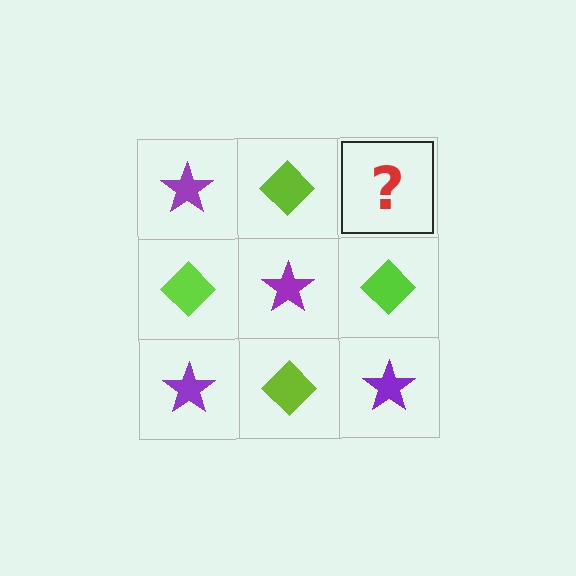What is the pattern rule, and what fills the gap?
The rule is that it alternates purple star and lime diamond in a checkerboard pattern. The gap should be filled with a purple star.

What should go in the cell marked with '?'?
The missing cell should contain a purple star.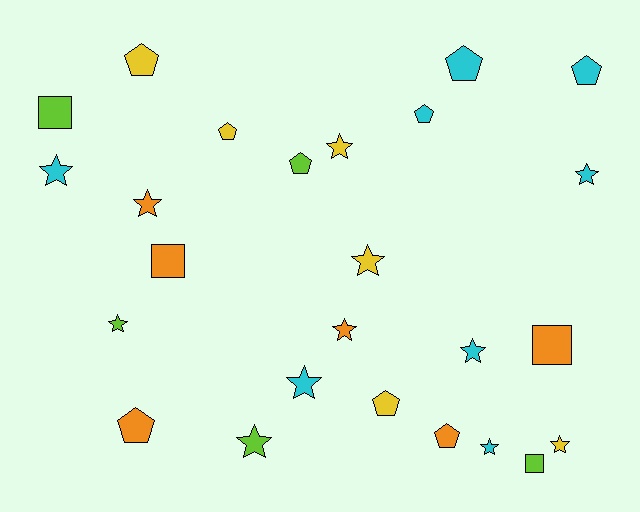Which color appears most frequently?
Cyan, with 8 objects.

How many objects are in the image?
There are 25 objects.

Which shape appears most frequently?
Star, with 12 objects.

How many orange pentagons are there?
There are 2 orange pentagons.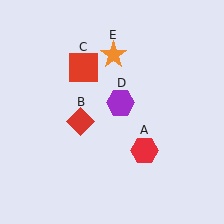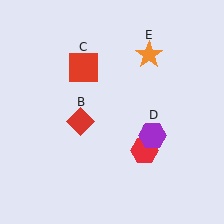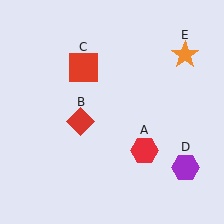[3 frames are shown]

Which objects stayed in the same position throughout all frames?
Red hexagon (object A) and red diamond (object B) and red square (object C) remained stationary.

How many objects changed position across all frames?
2 objects changed position: purple hexagon (object D), orange star (object E).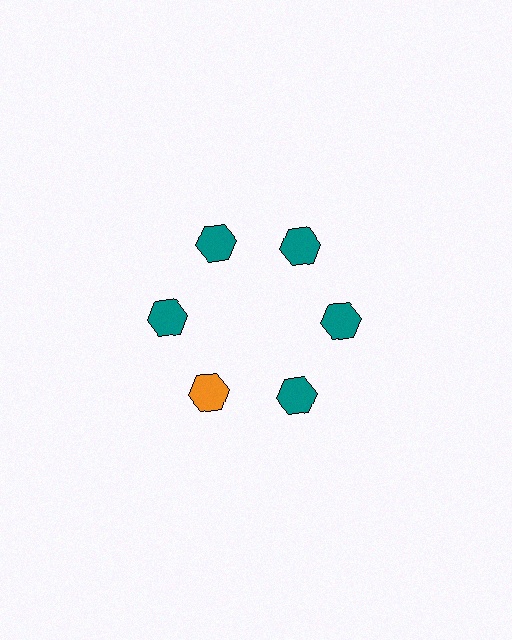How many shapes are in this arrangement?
There are 6 shapes arranged in a ring pattern.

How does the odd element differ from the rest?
It has a different color: orange instead of teal.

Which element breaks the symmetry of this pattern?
The orange hexagon at roughly the 7 o'clock position breaks the symmetry. All other shapes are teal hexagons.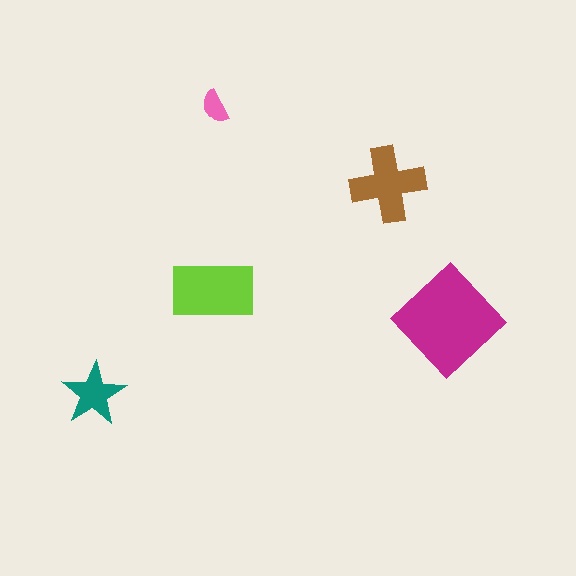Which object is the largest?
The magenta diamond.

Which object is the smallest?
The pink semicircle.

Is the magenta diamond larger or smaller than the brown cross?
Larger.